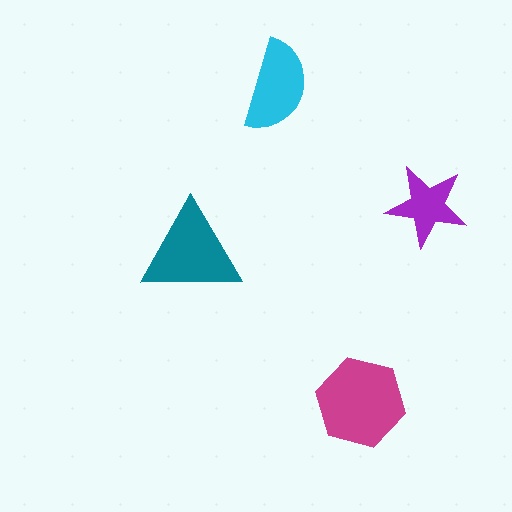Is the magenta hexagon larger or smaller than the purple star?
Larger.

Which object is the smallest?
The purple star.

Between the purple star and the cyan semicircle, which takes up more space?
The cyan semicircle.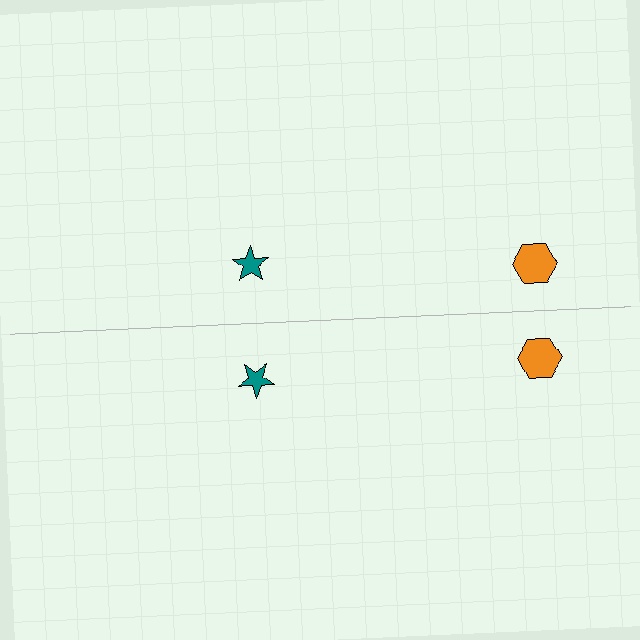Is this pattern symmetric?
Yes, this pattern has bilateral (reflection) symmetry.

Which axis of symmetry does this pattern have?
The pattern has a horizontal axis of symmetry running through the center of the image.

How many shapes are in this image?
There are 4 shapes in this image.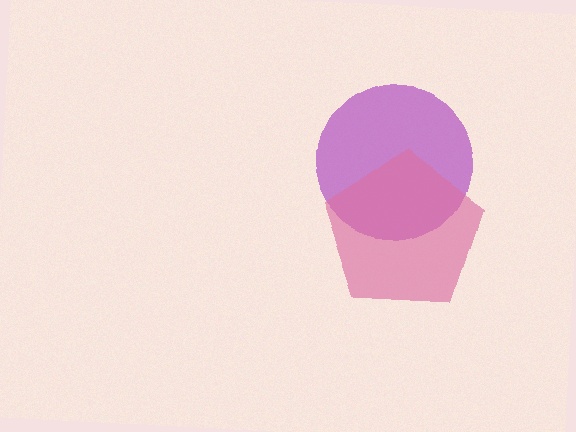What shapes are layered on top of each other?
The layered shapes are: a purple circle, a pink pentagon.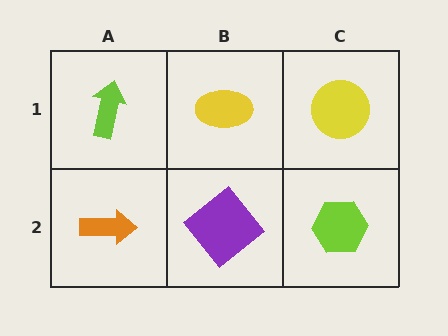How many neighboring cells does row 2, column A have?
2.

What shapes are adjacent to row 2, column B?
A yellow ellipse (row 1, column B), an orange arrow (row 2, column A), a lime hexagon (row 2, column C).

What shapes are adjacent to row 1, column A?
An orange arrow (row 2, column A), a yellow ellipse (row 1, column B).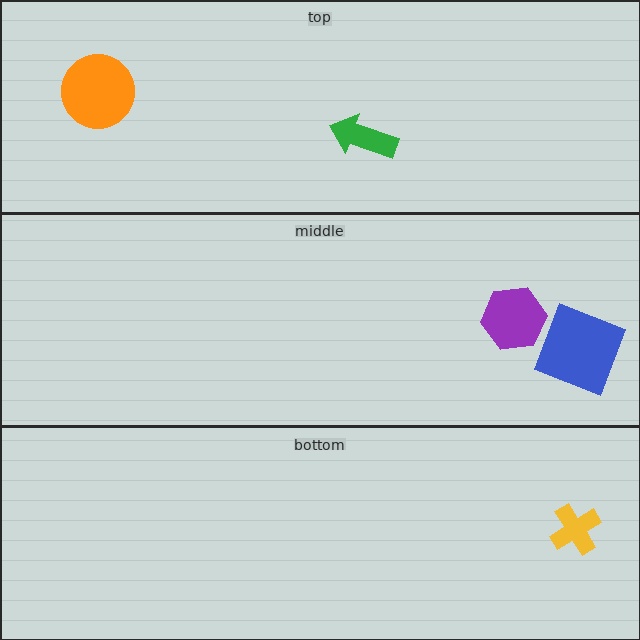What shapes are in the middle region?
The blue square, the purple hexagon.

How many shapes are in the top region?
2.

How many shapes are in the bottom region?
1.